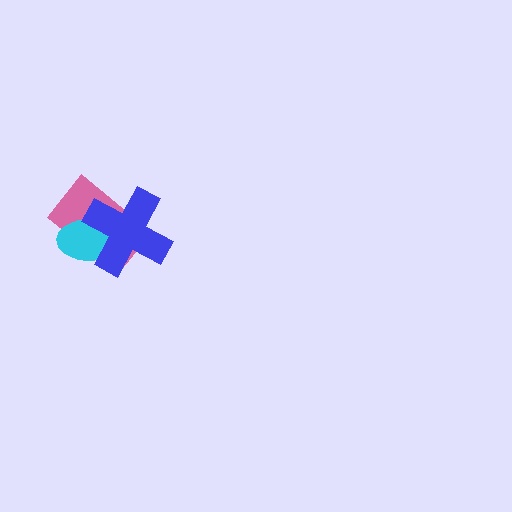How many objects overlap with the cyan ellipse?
2 objects overlap with the cyan ellipse.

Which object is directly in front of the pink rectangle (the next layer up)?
The cyan ellipse is directly in front of the pink rectangle.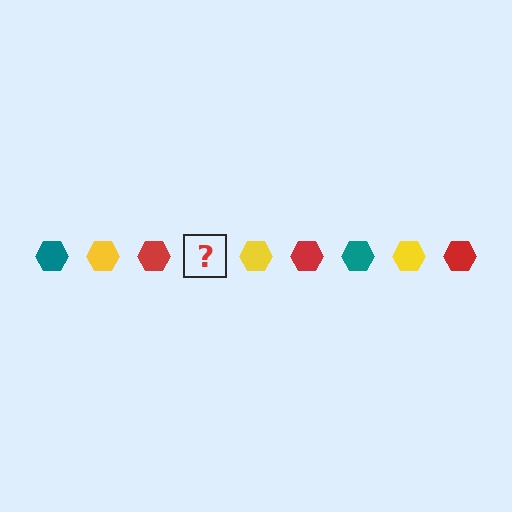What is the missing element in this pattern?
The missing element is a teal hexagon.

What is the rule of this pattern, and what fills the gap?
The rule is that the pattern cycles through teal, yellow, red hexagons. The gap should be filled with a teal hexagon.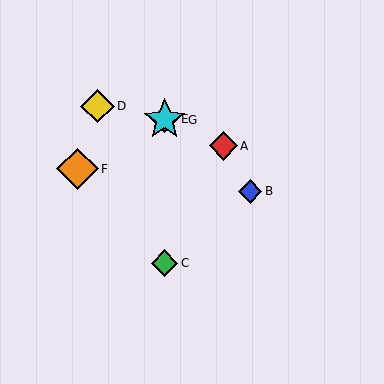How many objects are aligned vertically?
3 objects (C, E, G) are aligned vertically.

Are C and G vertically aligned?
Yes, both are at x≈165.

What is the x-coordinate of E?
Object E is at x≈165.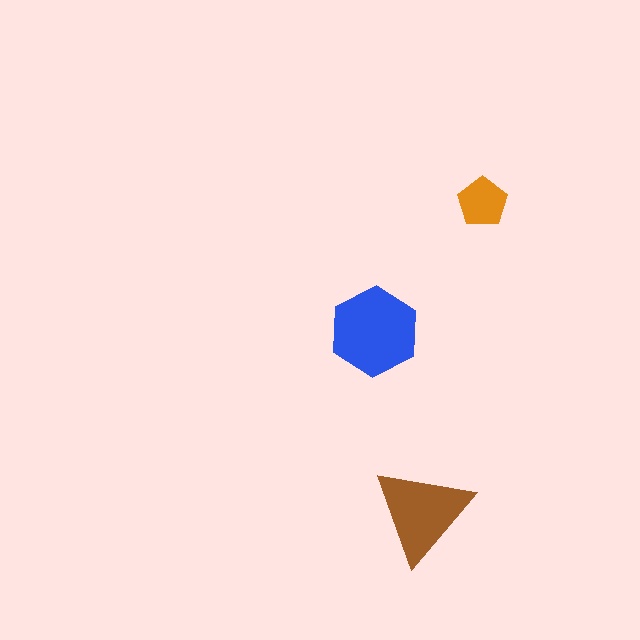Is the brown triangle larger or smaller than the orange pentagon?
Larger.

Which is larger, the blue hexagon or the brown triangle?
The blue hexagon.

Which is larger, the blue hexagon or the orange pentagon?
The blue hexagon.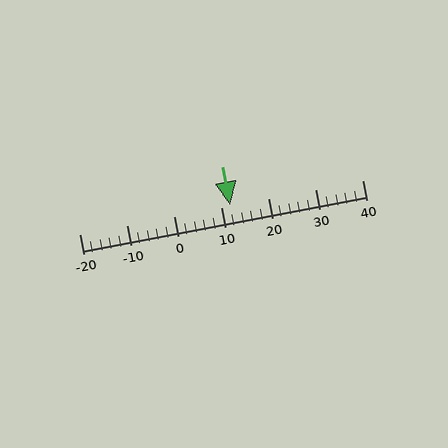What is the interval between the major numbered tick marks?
The major tick marks are spaced 10 units apart.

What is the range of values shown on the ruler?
The ruler shows values from -20 to 40.